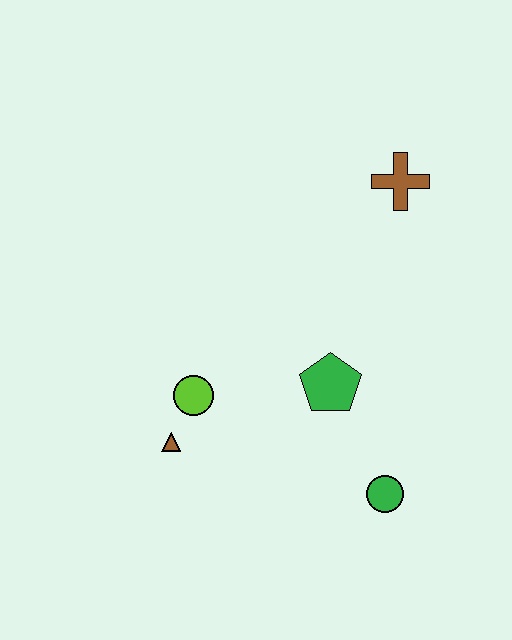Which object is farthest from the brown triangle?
The brown cross is farthest from the brown triangle.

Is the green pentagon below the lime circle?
No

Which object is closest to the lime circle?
The brown triangle is closest to the lime circle.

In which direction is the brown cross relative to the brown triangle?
The brown cross is above the brown triangle.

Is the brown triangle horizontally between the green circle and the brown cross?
No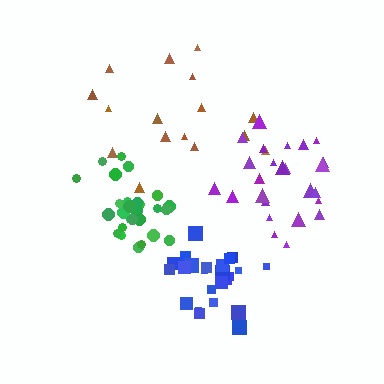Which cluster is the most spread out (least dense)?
Brown.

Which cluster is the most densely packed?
Green.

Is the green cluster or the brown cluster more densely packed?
Green.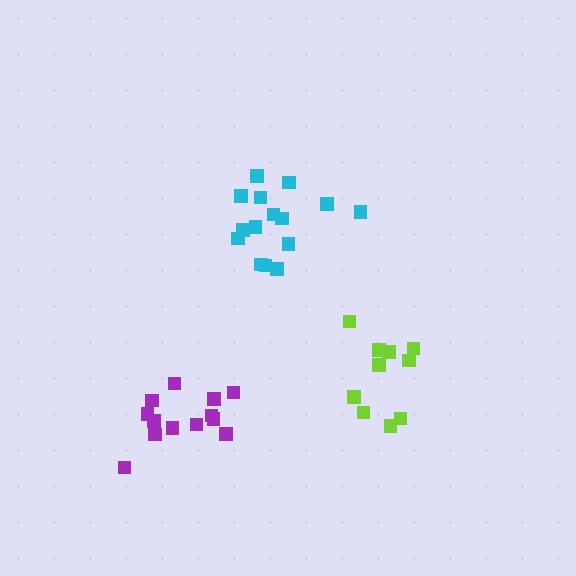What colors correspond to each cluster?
The clusters are colored: purple, cyan, lime.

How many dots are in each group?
Group 1: 14 dots, Group 2: 15 dots, Group 3: 10 dots (39 total).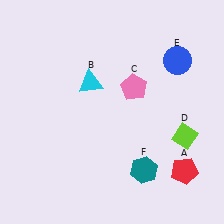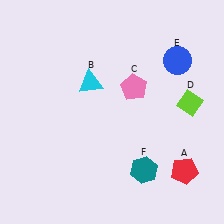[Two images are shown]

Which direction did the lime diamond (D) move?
The lime diamond (D) moved up.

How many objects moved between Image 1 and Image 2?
1 object moved between the two images.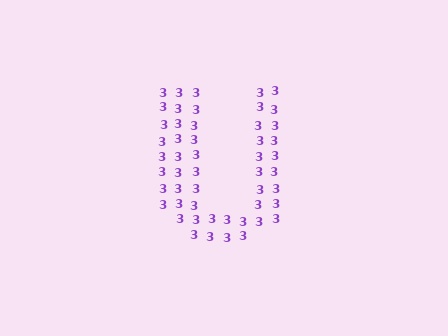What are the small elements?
The small elements are digit 3's.